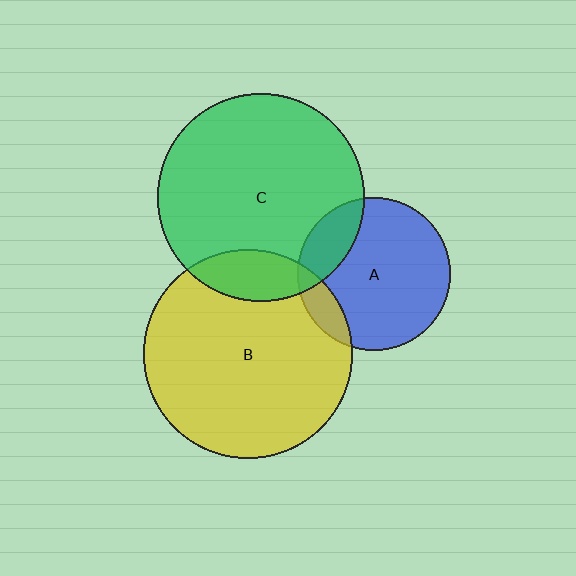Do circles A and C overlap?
Yes.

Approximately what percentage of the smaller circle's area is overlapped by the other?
Approximately 20%.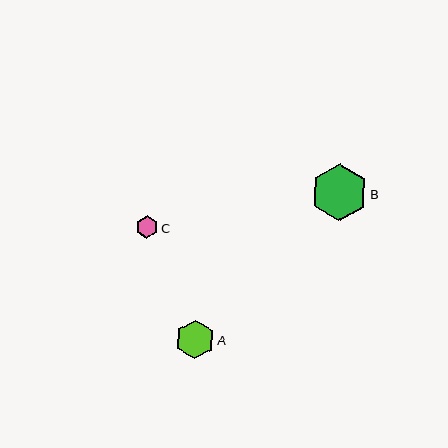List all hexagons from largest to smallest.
From largest to smallest: B, A, C.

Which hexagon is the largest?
Hexagon B is the largest with a size of approximately 56 pixels.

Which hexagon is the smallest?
Hexagon C is the smallest with a size of approximately 23 pixels.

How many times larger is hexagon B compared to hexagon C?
Hexagon B is approximately 2.5 times the size of hexagon C.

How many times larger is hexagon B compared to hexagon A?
Hexagon B is approximately 1.5 times the size of hexagon A.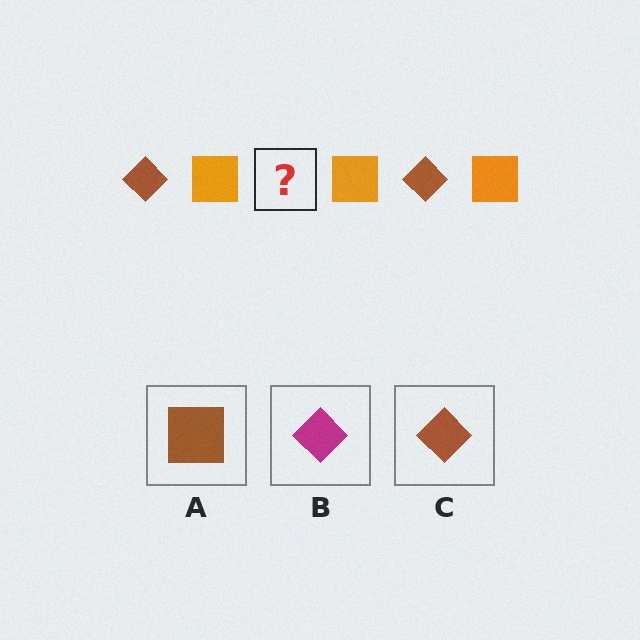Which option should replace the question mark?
Option C.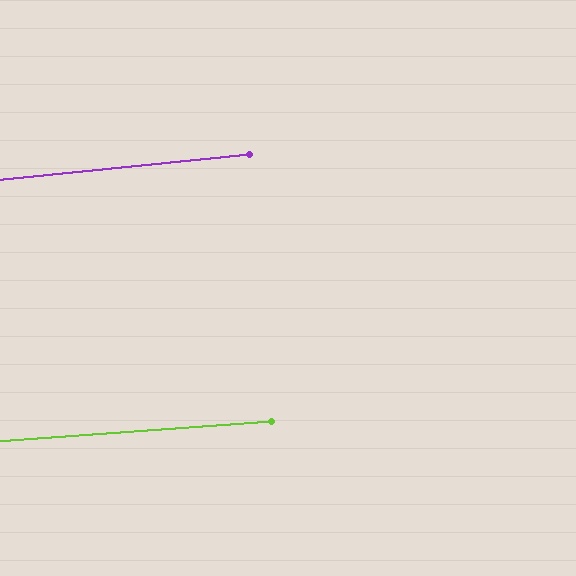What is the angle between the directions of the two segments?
Approximately 1 degree.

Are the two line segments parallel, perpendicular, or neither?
Parallel — their directions differ by only 1.5°.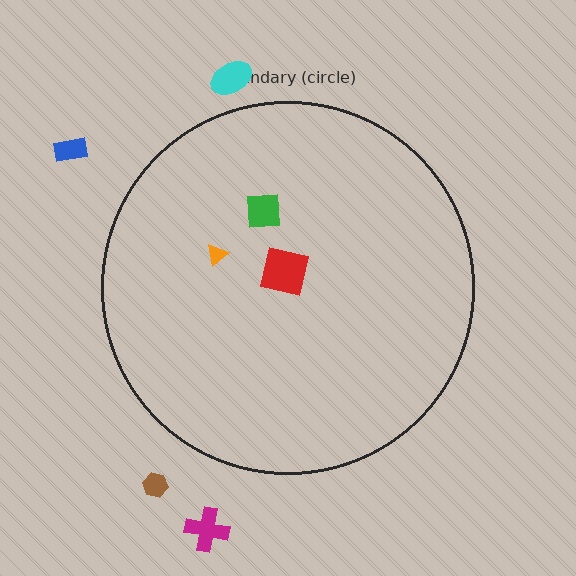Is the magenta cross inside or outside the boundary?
Outside.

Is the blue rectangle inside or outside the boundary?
Outside.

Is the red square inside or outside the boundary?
Inside.